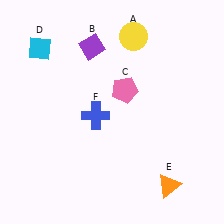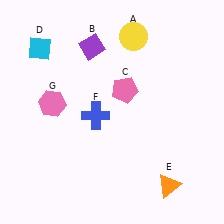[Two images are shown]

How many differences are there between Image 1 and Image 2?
There is 1 difference between the two images.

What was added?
A pink hexagon (G) was added in Image 2.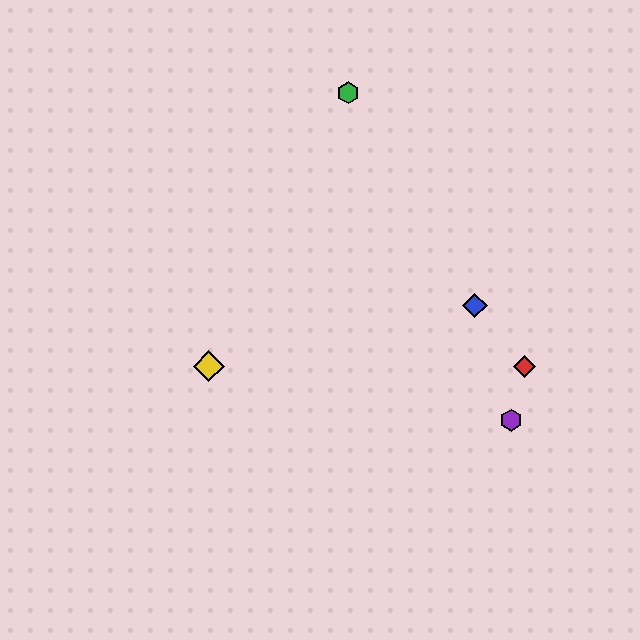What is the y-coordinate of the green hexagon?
The green hexagon is at y≈93.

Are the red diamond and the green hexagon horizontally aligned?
No, the red diamond is at y≈366 and the green hexagon is at y≈93.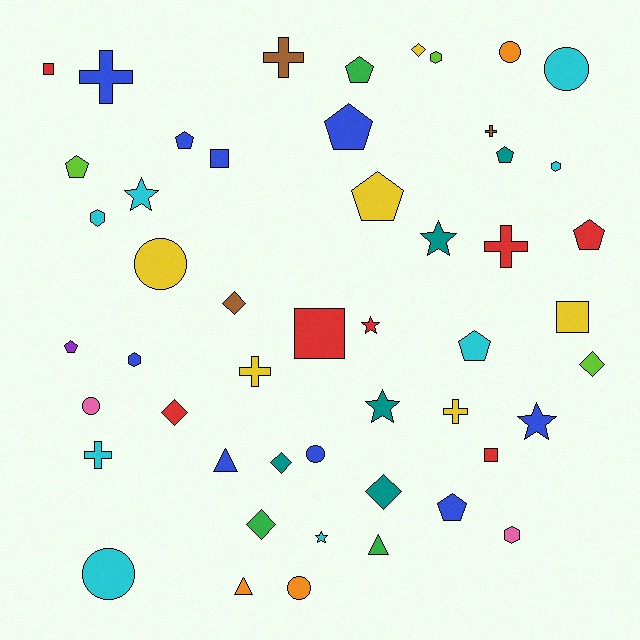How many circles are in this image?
There are 7 circles.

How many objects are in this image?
There are 50 objects.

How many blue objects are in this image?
There are 9 blue objects.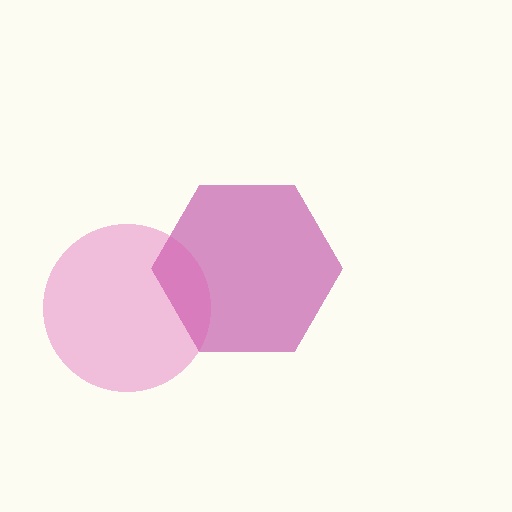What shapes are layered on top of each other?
The layered shapes are: a magenta hexagon, a pink circle.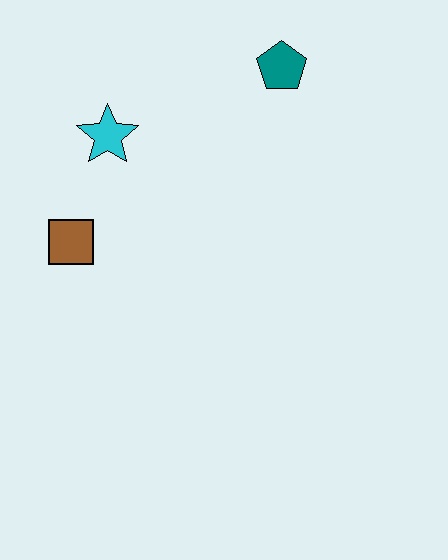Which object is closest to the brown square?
The cyan star is closest to the brown square.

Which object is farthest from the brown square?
The teal pentagon is farthest from the brown square.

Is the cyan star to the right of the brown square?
Yes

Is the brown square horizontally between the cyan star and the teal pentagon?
No